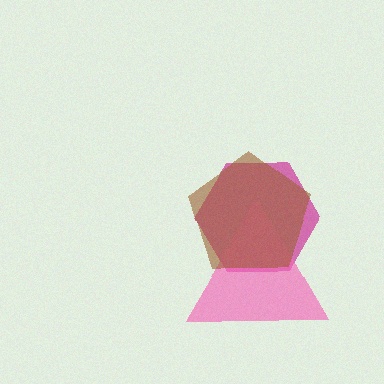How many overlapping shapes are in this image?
There are 3 overlapping shapes in the image.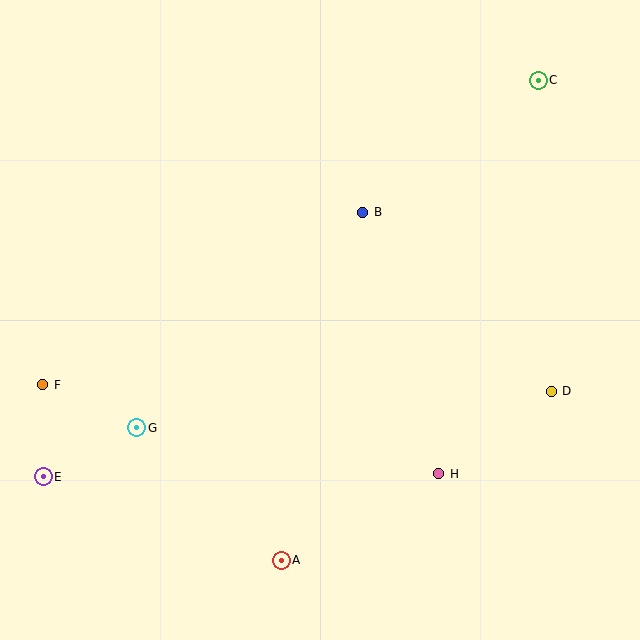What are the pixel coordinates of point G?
Point G is at (137, 428).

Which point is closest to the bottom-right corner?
Point H is closest to the bottom-right corner.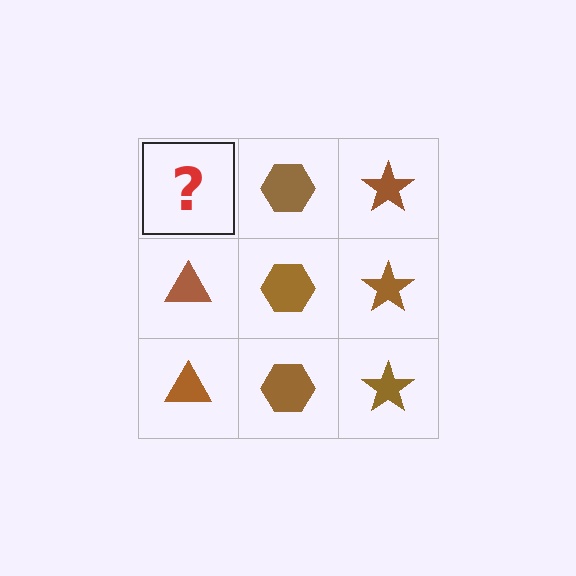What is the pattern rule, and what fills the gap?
The rule is that each column has a consistent shape. The gap should be filled with a brown triangle.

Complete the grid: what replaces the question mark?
The question mark should be replaced with a brown triangle.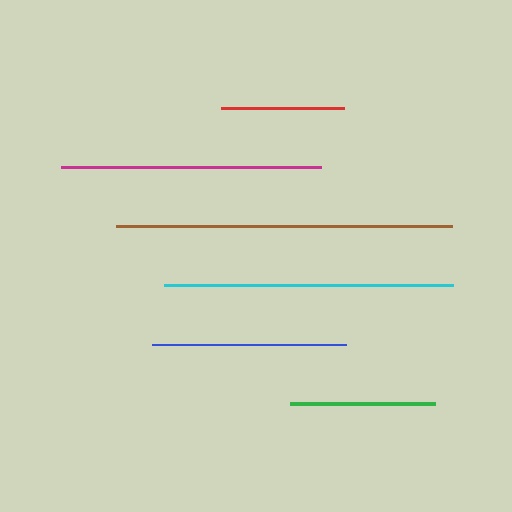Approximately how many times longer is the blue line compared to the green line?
The blue line is approximately 1.3 times the length of the green line.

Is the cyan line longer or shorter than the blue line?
The cyan line is longer than the blue line.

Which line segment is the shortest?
The red line is the shortest at approximately 123 pixels.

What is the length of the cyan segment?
The cyan segment is approximately 289 pixels long.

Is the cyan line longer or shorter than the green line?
The cyan line is longer than the green line.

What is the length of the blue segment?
The blue segment is approximately 193 pixels long.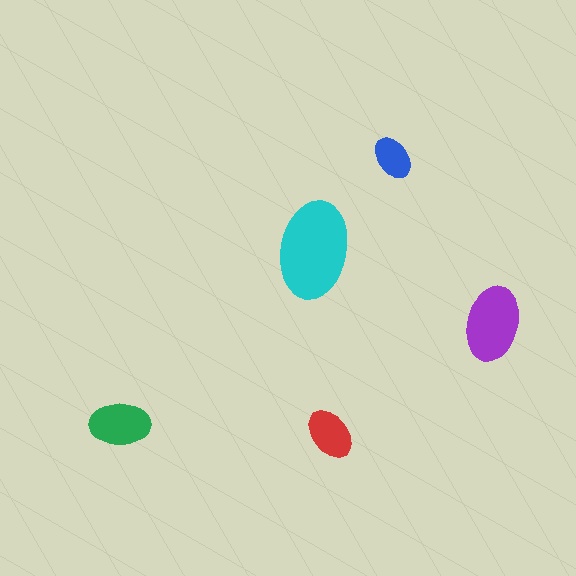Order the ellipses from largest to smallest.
the cyan one, the purple one, the green one, the red one, the blue one.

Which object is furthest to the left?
The green ellipse is leftmost.